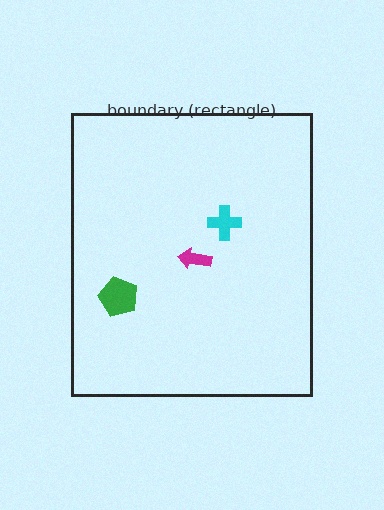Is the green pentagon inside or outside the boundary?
Inside.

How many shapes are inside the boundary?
3 inside, 0 outside.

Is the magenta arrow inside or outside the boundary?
Inside.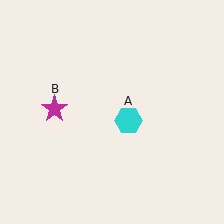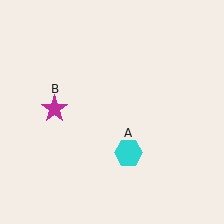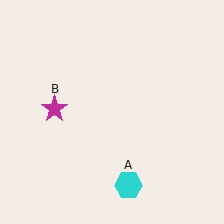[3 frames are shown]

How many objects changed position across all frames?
1 object changed position: cyan hexagon (object A).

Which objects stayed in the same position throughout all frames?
Magenta star (object B) remained stationary.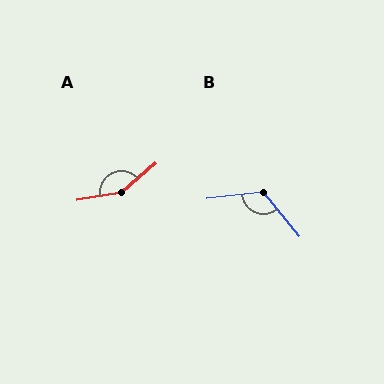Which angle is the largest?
A, at approximately 149 degrees.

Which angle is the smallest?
B, at approximately 123 degrees.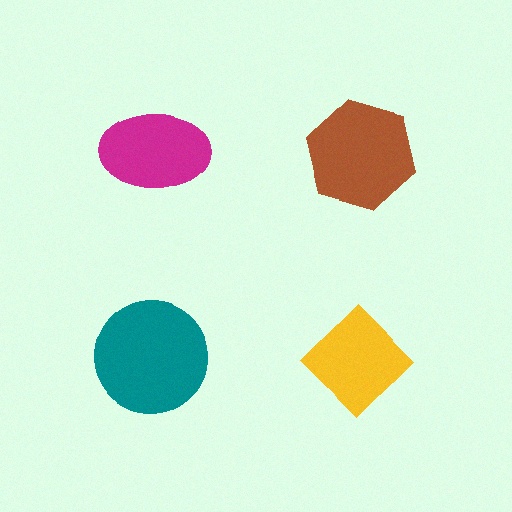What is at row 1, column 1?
A magenta ellipse.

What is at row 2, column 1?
A teal circle.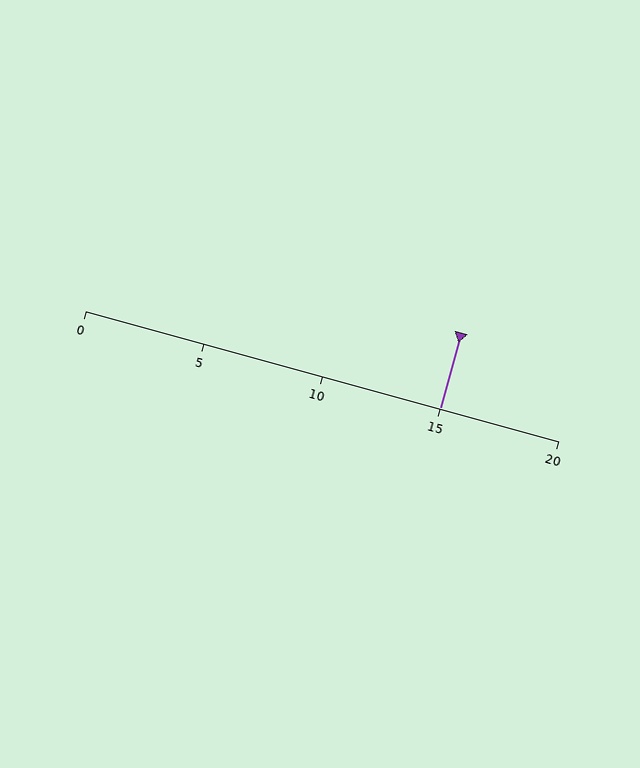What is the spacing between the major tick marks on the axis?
The major ticks are spaced 5 apart.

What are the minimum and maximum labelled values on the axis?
The axis runs from 0 to 20.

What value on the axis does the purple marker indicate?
The marker indicates approximately 15.